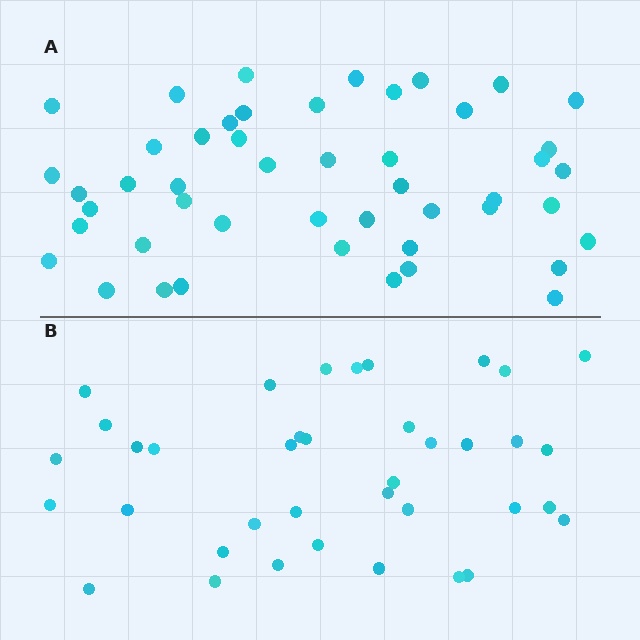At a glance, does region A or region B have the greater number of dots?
Region A (the top region) has more dots.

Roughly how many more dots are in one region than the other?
Region A has roughly 10 or so more dots than region B.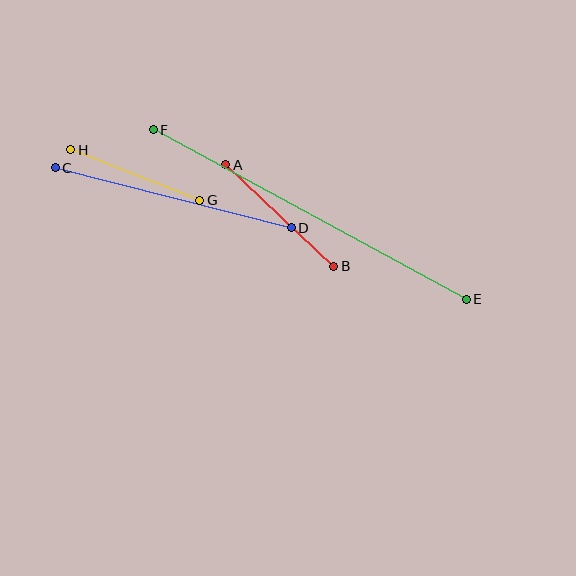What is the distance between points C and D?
The distance is approximately 243 pixels.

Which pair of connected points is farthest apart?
Points E and F are farthest apart.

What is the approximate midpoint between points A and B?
The midpoint is at approximately (280, 215) pixels.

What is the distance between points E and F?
The distance is approximately 356 pixels.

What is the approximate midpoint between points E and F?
The midpoint is at approximately (310, 214) pixels.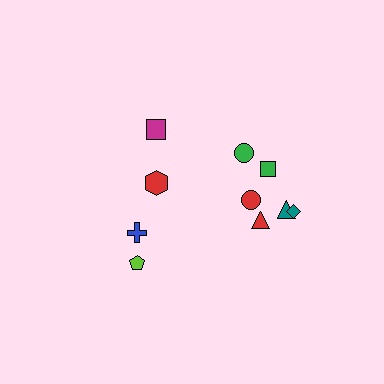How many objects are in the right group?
There are 6 objects.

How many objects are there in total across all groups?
There are 10 objects.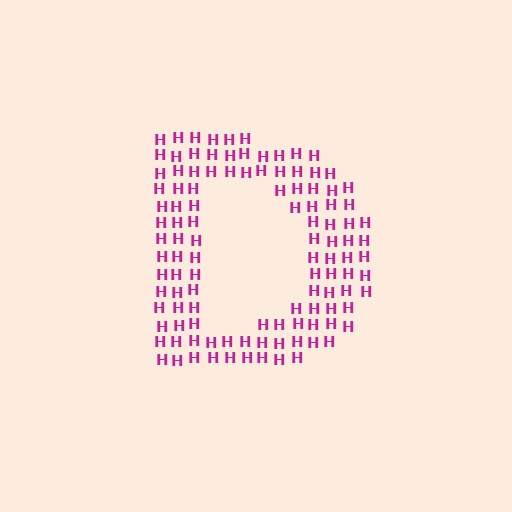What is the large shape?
The large shape is the letter D.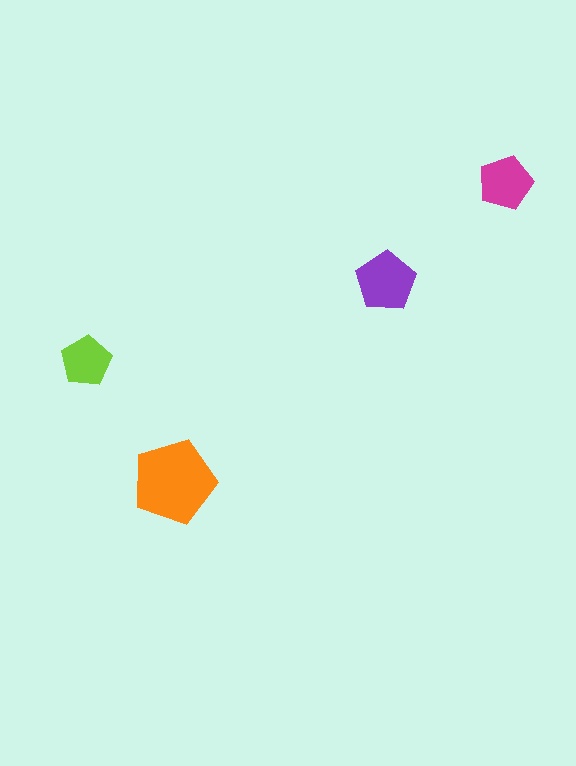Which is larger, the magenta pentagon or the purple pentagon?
The purple one.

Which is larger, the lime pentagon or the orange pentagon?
The orange one.